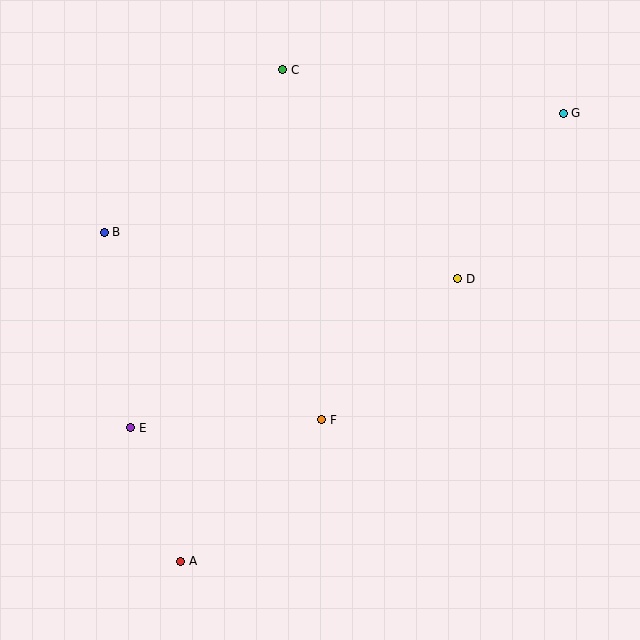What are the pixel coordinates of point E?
Point E is at (131, 428).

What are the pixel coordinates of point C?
Point C is at (283, 70).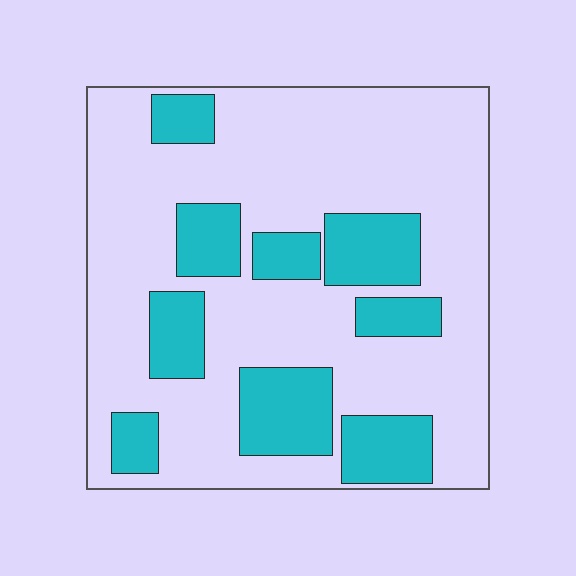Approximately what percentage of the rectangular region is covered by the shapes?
Approximately 25%.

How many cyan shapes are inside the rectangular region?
9.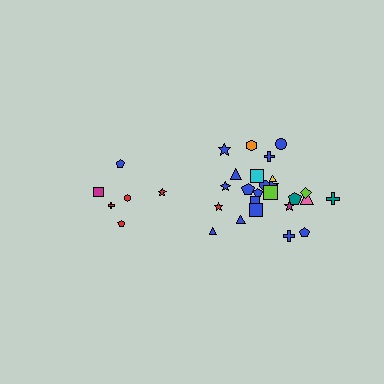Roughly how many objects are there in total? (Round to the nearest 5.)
Roughly 30 objects in total.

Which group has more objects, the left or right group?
The right group.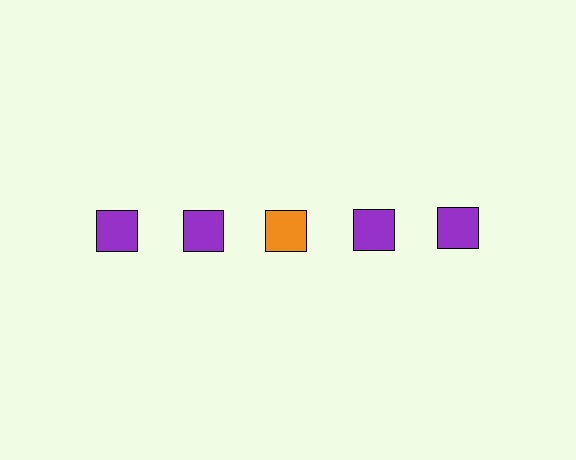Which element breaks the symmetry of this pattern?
The orange square in the top row, center column breaks the symmetry. All other shapes are purple squares.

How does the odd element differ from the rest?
It has a different color: orange instead of purple.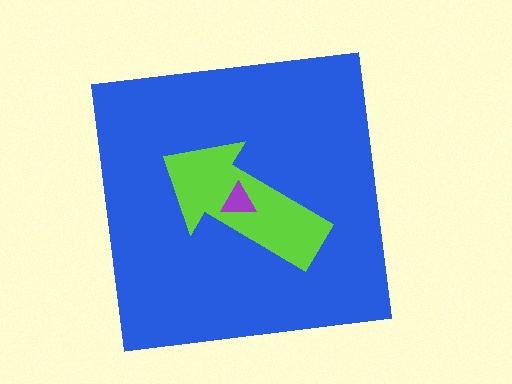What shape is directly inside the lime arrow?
The purple triangle.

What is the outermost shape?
The blue square.